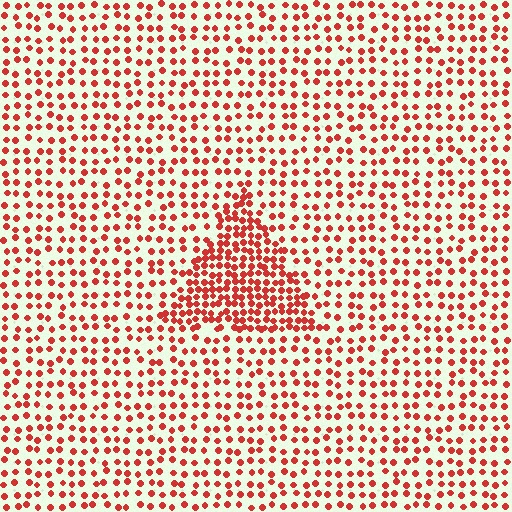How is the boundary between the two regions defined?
The boundary is defined by a change in element density (approximately 2.1x ratio). All elements are the same color, size, and shape.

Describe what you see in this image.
The image contains small red elements arranged at two different densities. A triangle-shaped region is visible where the elements are more densely packed than the surrounding area.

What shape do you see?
I see a triangle.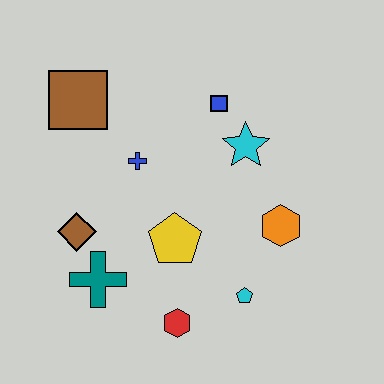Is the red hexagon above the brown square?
No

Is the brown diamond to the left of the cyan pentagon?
Yes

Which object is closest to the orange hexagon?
The cyan pentagon is closest to the orange hexagon.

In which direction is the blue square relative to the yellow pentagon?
The blue square is above the yellow pentagon.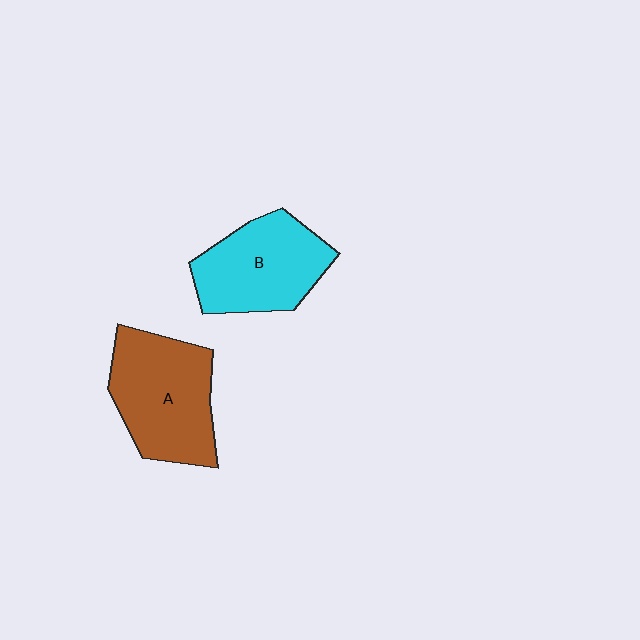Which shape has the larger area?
Shape A (brown).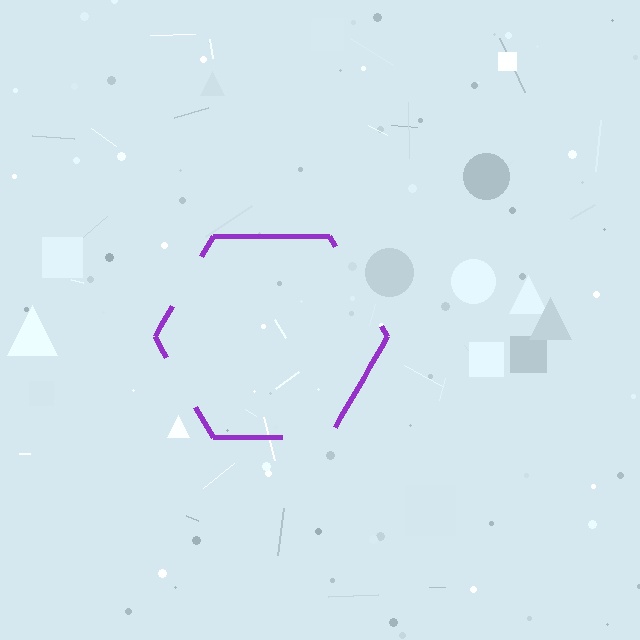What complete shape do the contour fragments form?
The contour fragments form a hexagon.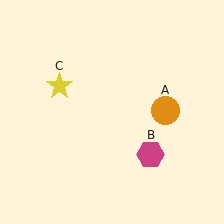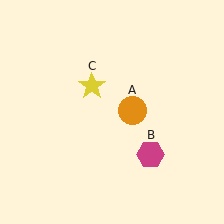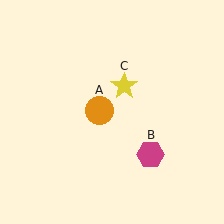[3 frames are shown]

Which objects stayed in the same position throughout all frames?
Magenta hexagon (object B) remained stationary.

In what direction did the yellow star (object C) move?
The yellow star (object C) moved right.